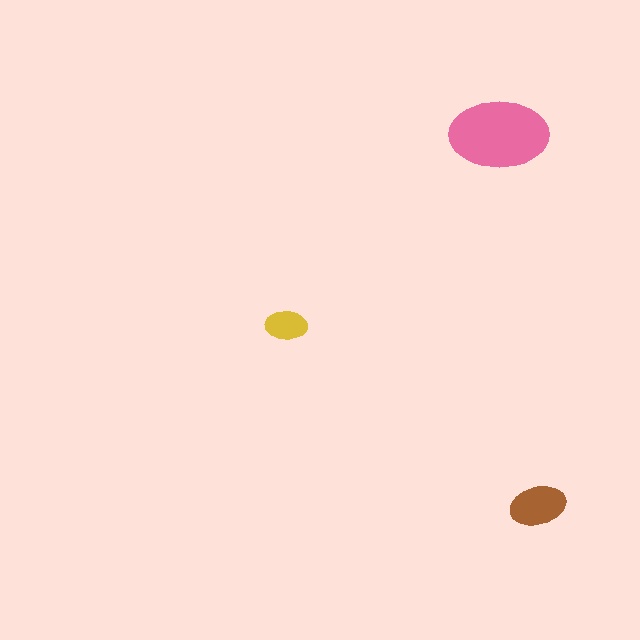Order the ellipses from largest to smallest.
the pink one, the brown one, the yellow one.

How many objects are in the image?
There are 3 objects in the image.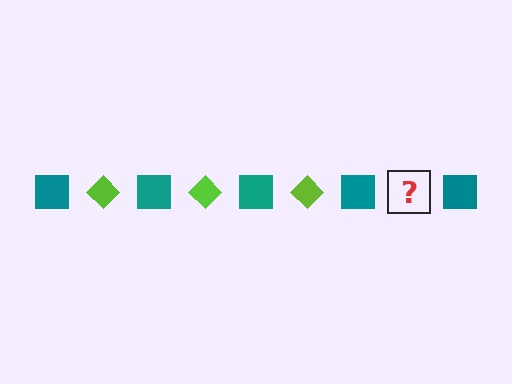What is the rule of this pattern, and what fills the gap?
The rule is that the pattern alternates between teal square and lime diamond. The gap should be filled with a lime diamond.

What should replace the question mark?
The question mark should be replaced with a lime diamond.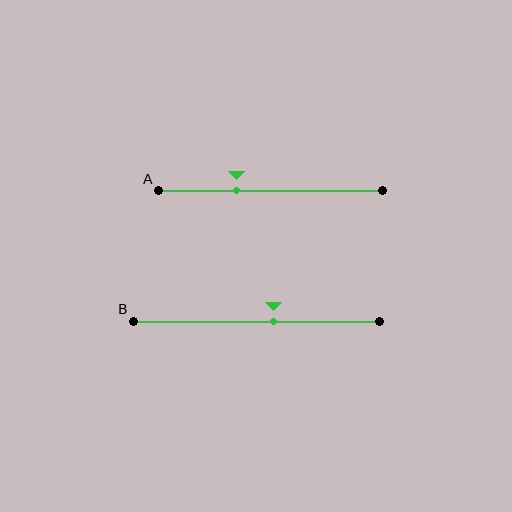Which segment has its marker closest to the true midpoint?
Segment B has its marker closest to the true midpoint.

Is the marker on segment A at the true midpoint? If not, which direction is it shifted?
No, the marker on segment A is shifted to the left by about 15% of the segment length.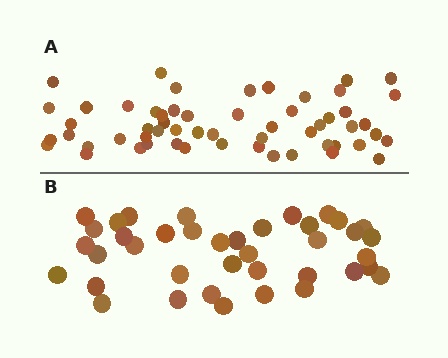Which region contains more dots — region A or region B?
Region A (the top region) has more dots.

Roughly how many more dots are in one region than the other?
Region A has approximately 15 more dots than region B.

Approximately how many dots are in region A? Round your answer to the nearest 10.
About 60 dots. (The exact count is 56, which rounds to 60.)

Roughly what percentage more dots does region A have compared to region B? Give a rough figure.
About 45% more.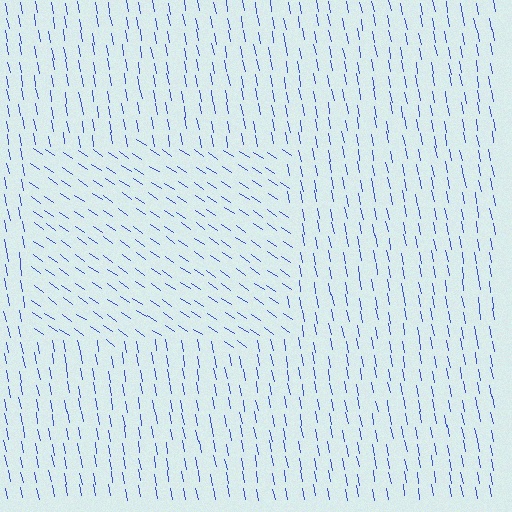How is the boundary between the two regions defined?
The boundary is defined purely by a change in line orientation (approximately 45 degrees difference). All lines are the same color and thickness.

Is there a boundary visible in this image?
Yes, there is a texture boundary formed by a change in line orientation.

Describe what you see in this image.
The image is filled with small blue line segments. A rectangle region in the image has lines oriented differently from the surrounding lines, creating a visible texture boundary.